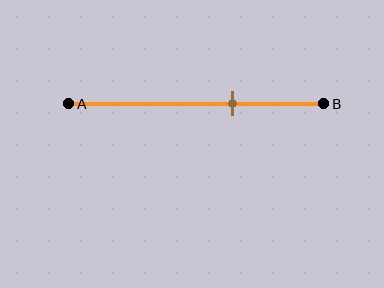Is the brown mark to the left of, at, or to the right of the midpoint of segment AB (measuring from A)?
The brown mark is to the right of the midpoint of segment AB.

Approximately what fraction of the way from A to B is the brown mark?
The brown mark is approximately 65% of the way from A to B.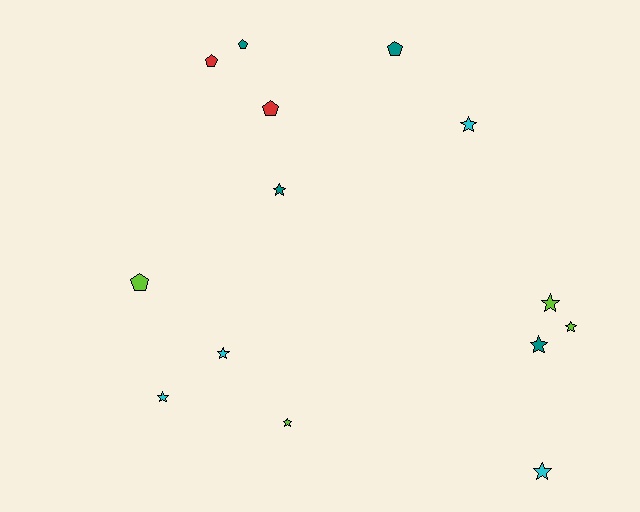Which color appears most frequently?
Cyan, with 4 objects.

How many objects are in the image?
There are 14 objects.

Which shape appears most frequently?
Star, with 9 objects.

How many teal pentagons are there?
There are 2 teal pentagons.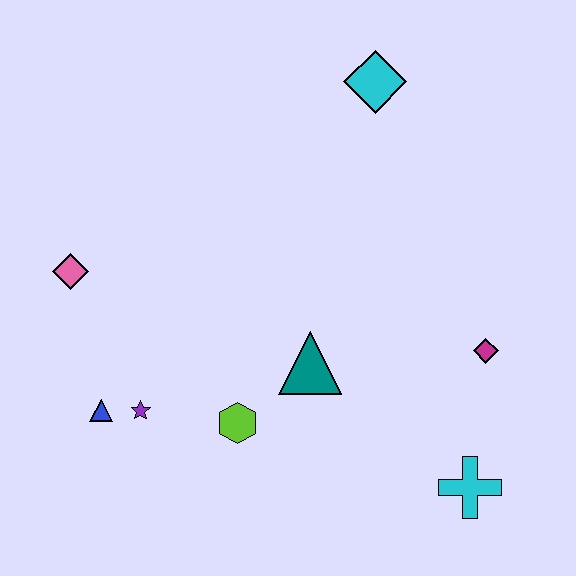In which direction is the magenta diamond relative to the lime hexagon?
The magenta diamond is to the right of the lime hexagon.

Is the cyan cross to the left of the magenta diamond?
Yes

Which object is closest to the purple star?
The blue triangle is closest to the purple star.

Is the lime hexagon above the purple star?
No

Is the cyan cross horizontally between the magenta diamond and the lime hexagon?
Yes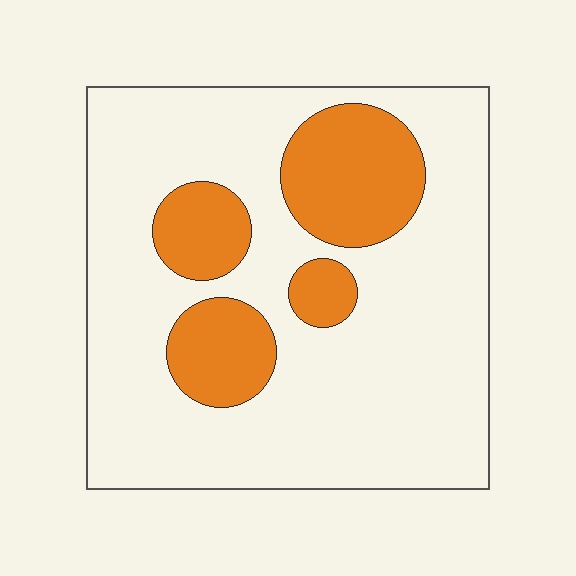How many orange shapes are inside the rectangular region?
4.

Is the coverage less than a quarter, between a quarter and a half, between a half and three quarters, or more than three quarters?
Less than a quarter.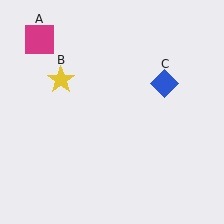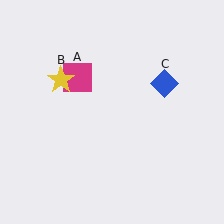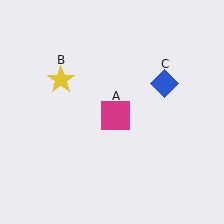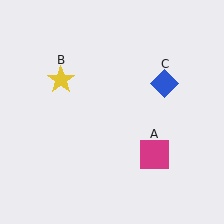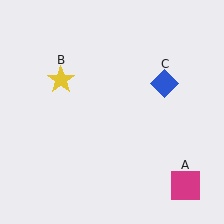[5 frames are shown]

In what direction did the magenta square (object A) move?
The magenta square (object A) moved down and to the right.